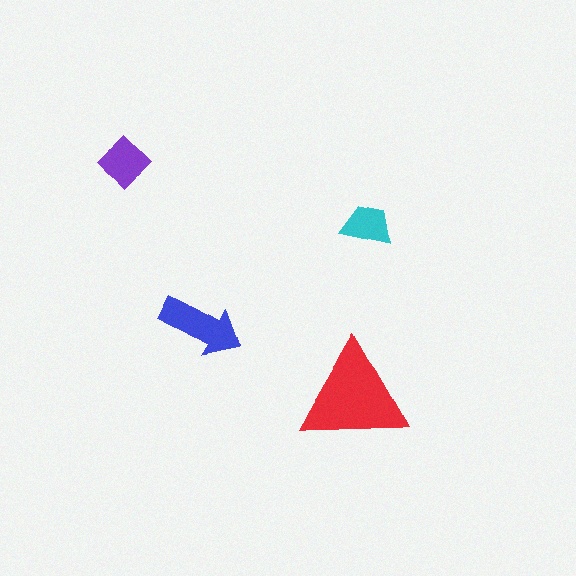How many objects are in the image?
There are 4 objects in the image.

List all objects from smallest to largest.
The cyan trapezoid, the purple diamond, the blue arrow, the red triangle.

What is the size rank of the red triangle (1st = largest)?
1st.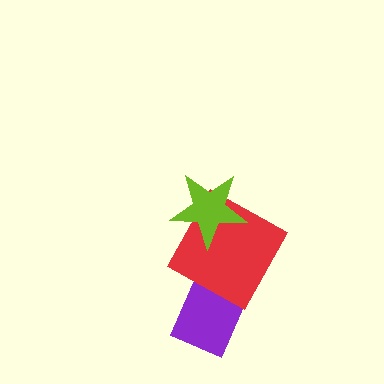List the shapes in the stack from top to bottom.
From top to bottom: the lime star, the red square, the purple rectangle.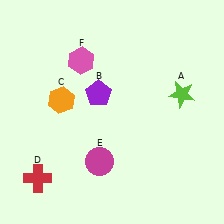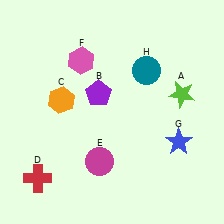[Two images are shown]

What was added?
A blue star (G), a teal circle (H) were added in Image 2.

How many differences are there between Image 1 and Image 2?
There are 2 differences between the two images.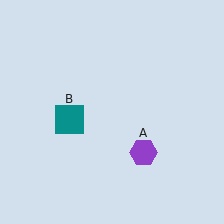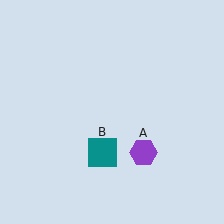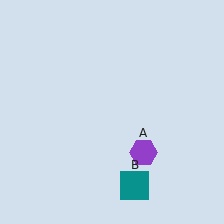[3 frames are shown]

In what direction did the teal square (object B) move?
The teal square (object B) moved down and to the right.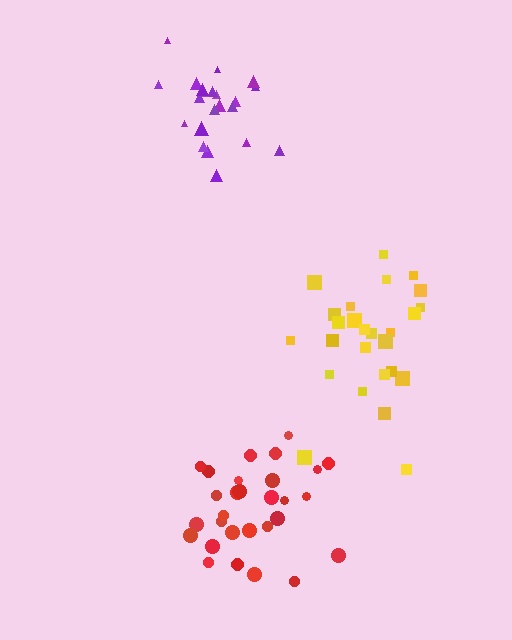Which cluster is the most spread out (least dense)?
Yellow.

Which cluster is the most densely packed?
Purple.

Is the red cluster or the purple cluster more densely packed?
Purple.